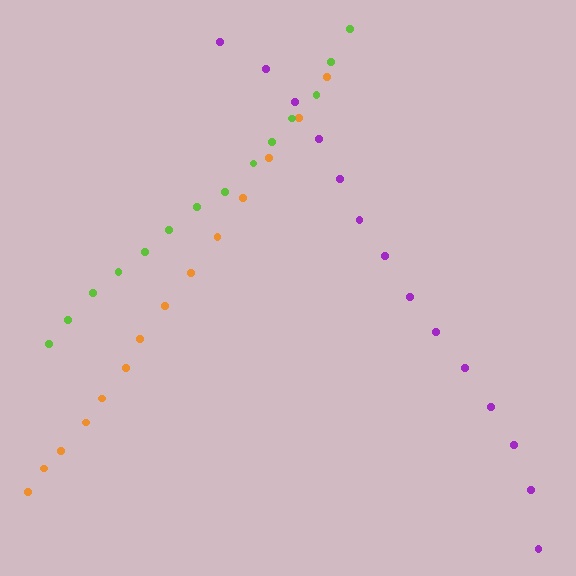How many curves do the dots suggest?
There are 3 distinct paths.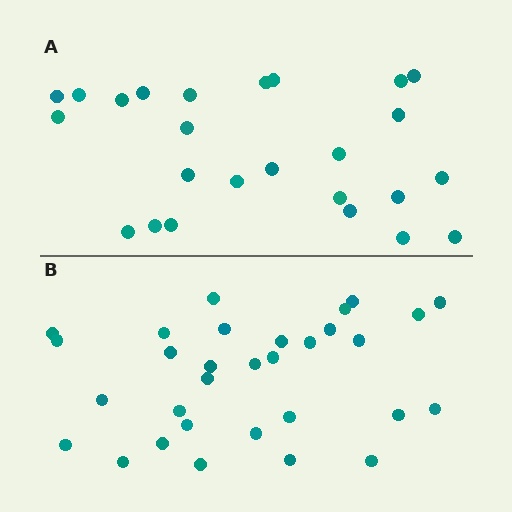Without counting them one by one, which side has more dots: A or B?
Region B (the bottom region) has more dots.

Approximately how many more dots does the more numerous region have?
Region B has about 6 more dots than region A.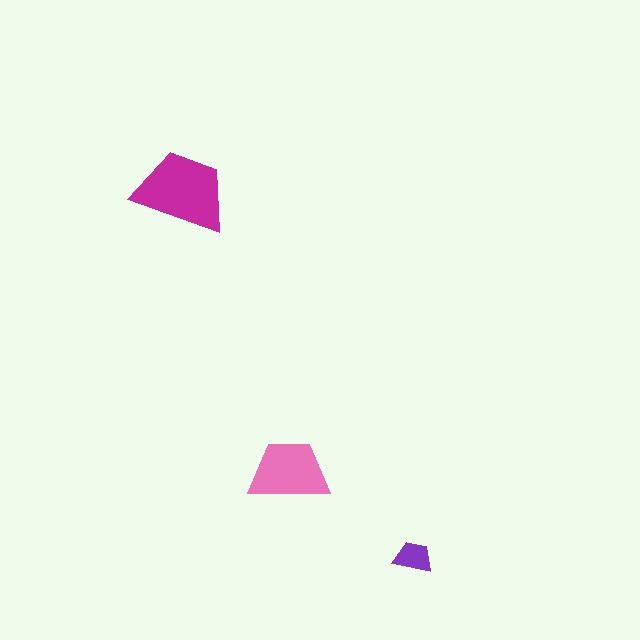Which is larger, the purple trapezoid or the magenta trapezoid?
The magenta one.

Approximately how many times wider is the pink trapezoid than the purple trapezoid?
About 2 times wider.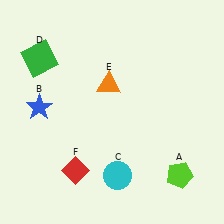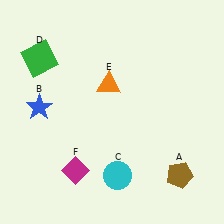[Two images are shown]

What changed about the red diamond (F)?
In Image 1, F is red. In Image 2, it changed to magenta.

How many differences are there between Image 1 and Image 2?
There are 2 differences between the two images.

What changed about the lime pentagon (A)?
In Image 1, A is lime. In Image 2, it changed to brown.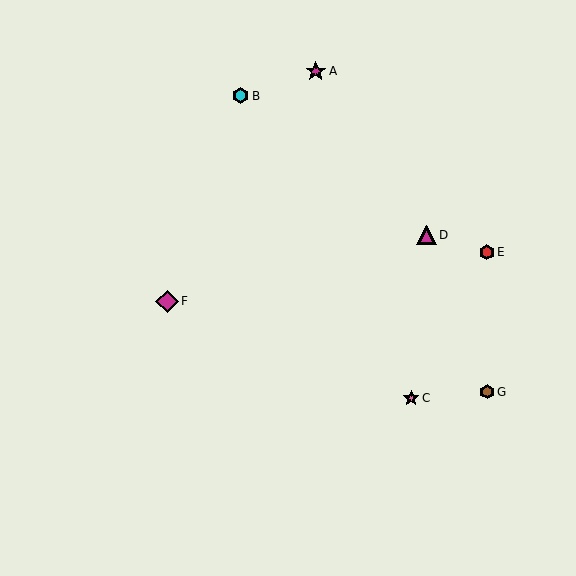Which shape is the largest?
The magenta diamond (labeled F) is the largest.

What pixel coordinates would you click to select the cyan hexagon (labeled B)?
Click at (240, 96) to select the cyan hexagon B.